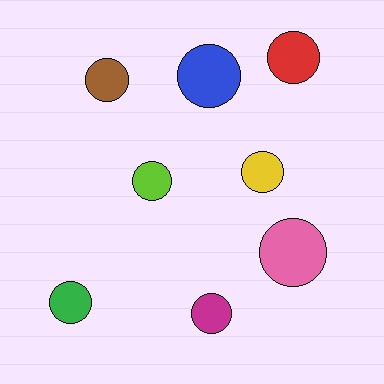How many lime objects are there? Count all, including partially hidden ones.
There is 1 lime object.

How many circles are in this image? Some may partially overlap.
There are 8 circles.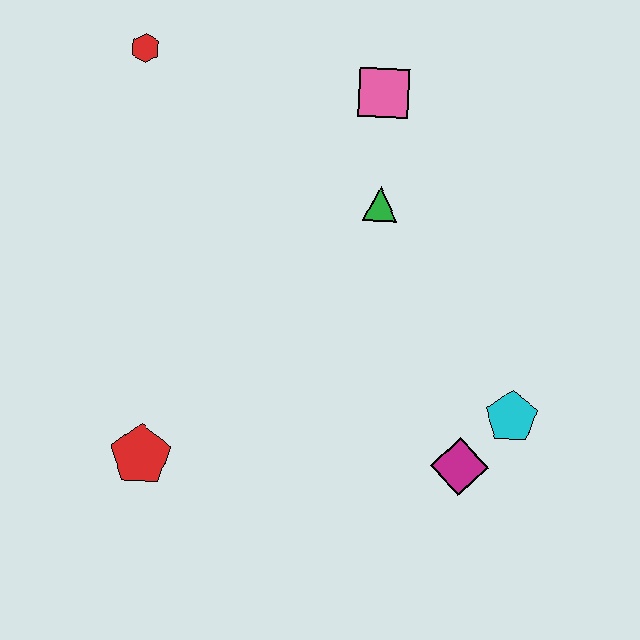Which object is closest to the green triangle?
The pink square is closest to the green triangle.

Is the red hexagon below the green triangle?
No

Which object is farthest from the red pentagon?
The pink square is farthest from the red pentagon.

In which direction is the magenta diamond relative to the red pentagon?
The magenta diamond is to the right of the red pentagon.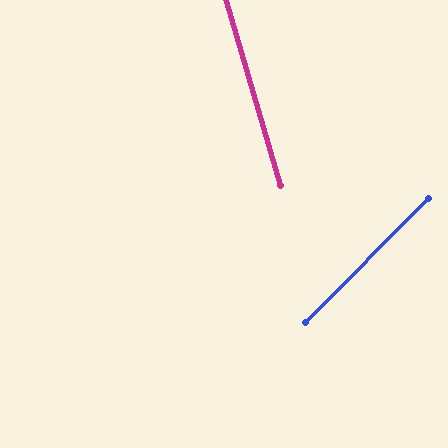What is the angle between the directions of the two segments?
Approximately 61 degrees.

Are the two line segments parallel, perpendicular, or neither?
Neither parallel nor perpendicular — they differ by about 61°.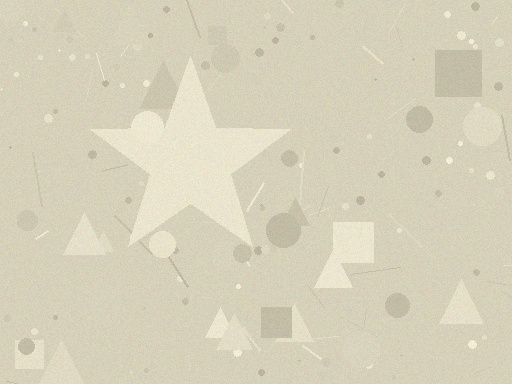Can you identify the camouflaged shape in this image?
The camouflaged shape is a star.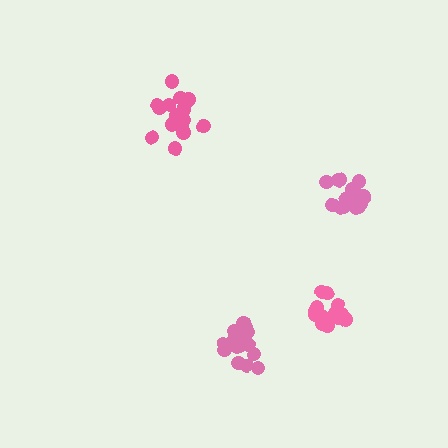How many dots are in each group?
Group 1: 16 dots, Group 2: 18 dots, Group 3: 16 dots, Group 4: 15 dots (65 total).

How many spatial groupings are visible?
There are 4 spatial groupings.